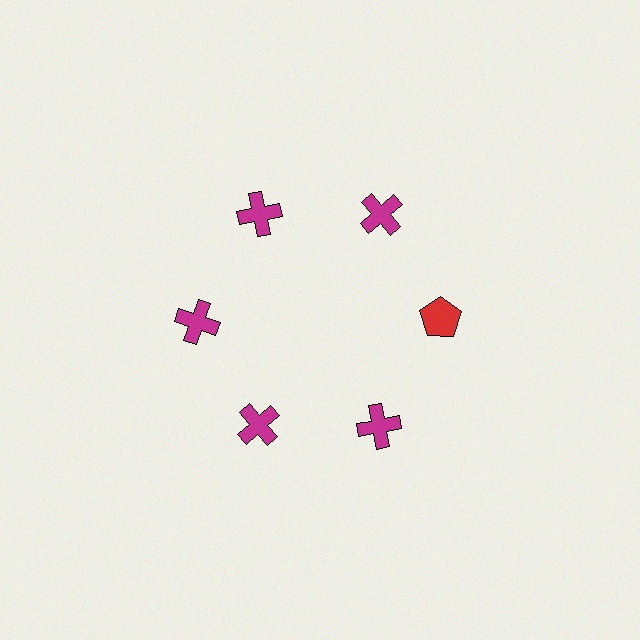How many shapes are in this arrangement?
There are 6 shapes arranged in a ring pattern.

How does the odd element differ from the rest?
It differs in both color (red instead of magenta) and shape (pentagon instead of cross).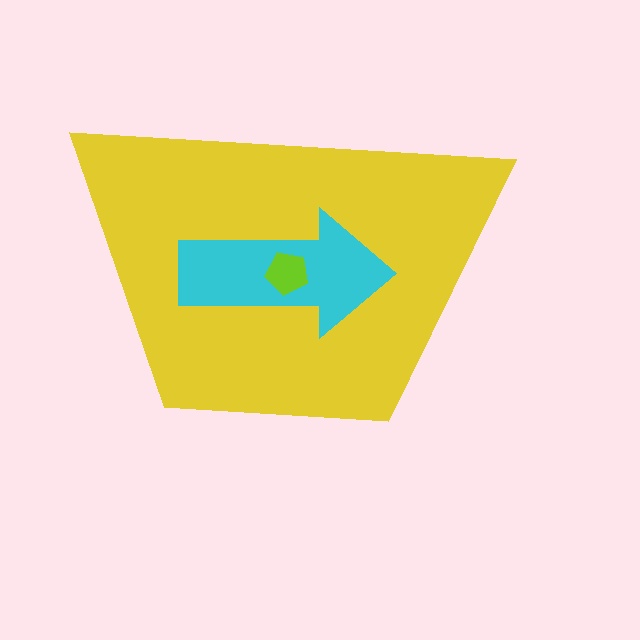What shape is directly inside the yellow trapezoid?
The cyan arrow.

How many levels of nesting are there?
3.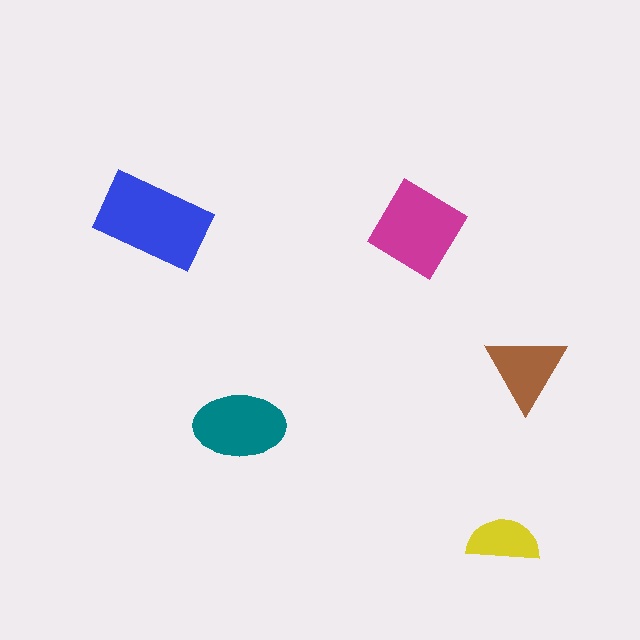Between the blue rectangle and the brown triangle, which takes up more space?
The blue rectangle.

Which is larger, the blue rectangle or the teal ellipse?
The blue rectangle.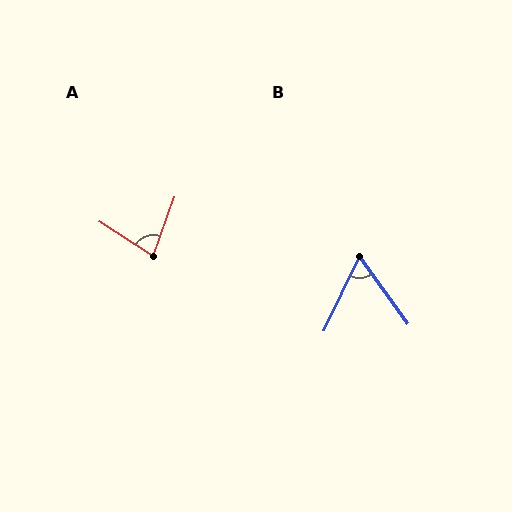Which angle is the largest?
A, at approximately 77 degrees.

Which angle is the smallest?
B, at approximately 61 degrees.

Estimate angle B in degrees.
Approximately 61 degrees.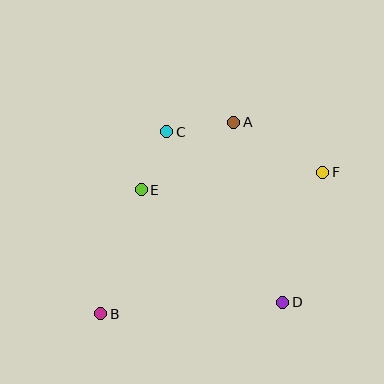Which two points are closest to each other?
Points C and E are closest to each other.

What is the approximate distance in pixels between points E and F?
The distance between E and F is approximately 182 pixels.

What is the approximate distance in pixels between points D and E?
The distance between D and E is approximately 181 pixels.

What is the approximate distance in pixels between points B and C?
The distance between B and C is approximately 194 pixels.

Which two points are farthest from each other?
Points B and F are farthest from each other.